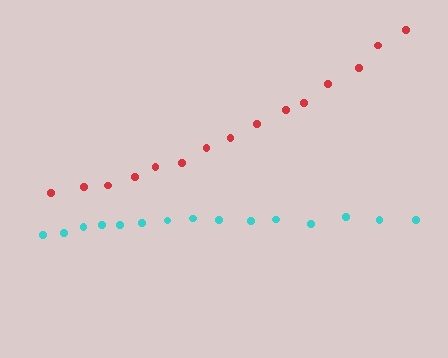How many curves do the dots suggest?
There are 2 distinct paths.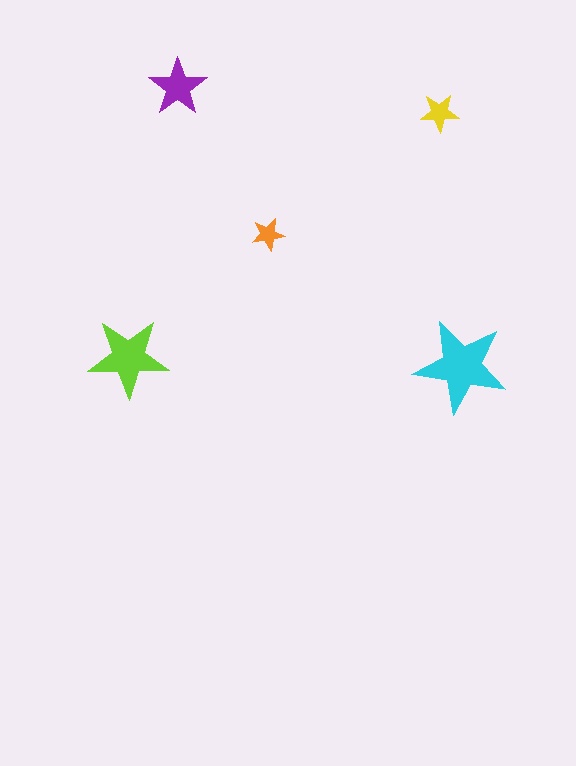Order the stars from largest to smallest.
the cyan one, the lime one, the purple one, the yellow one, the orange one.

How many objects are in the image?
There are 5 objects in the image.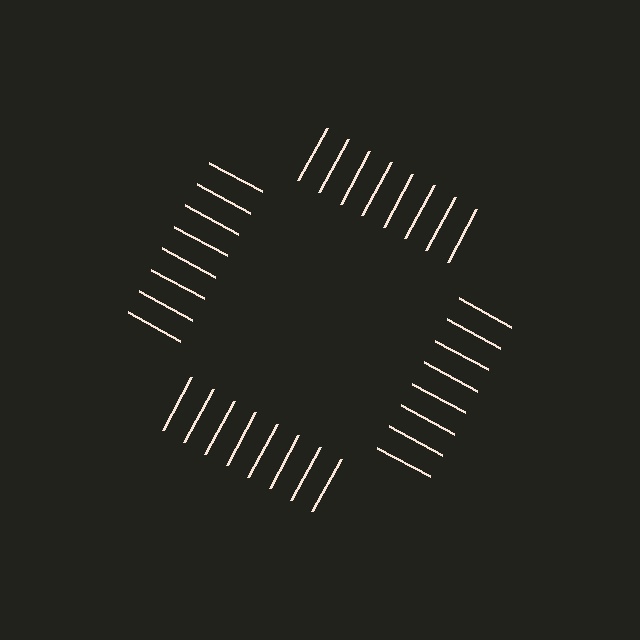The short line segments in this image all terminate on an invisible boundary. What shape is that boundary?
An illusory square — the line segments terminate on its edges but no continuous stroke is drawn.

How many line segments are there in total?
32 — 8 along each of the 4 edges.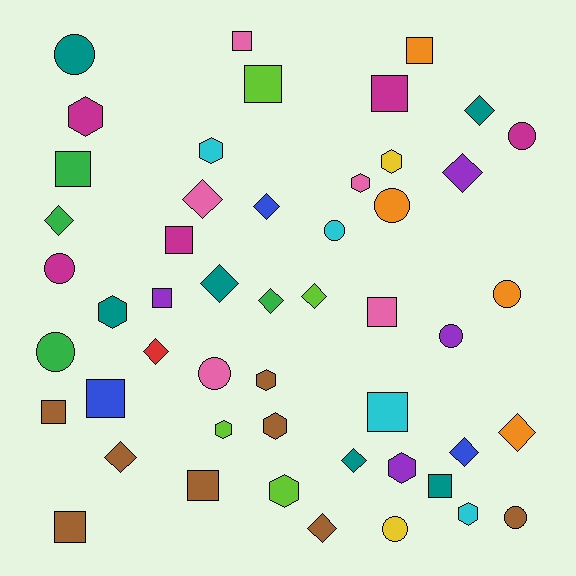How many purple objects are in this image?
There are 4 purple objects.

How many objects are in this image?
There are 50 objects.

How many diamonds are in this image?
There are 14 diamonds.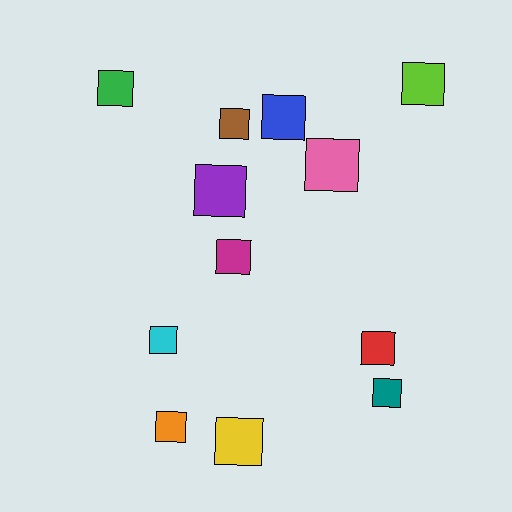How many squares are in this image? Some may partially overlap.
There are 12 squares.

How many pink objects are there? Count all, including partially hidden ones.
There is 1 pink object.